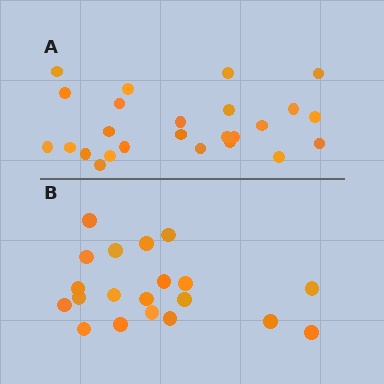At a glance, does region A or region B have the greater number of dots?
Region A (the top region) has more dots.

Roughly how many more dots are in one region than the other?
Region A has about 5 more dots than region B.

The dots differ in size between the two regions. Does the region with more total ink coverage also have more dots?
No. Region B has more total ink coverage because its dots are larger, but region A actually contains more individual dots. Total area can be misleading — the number of items is what matters here.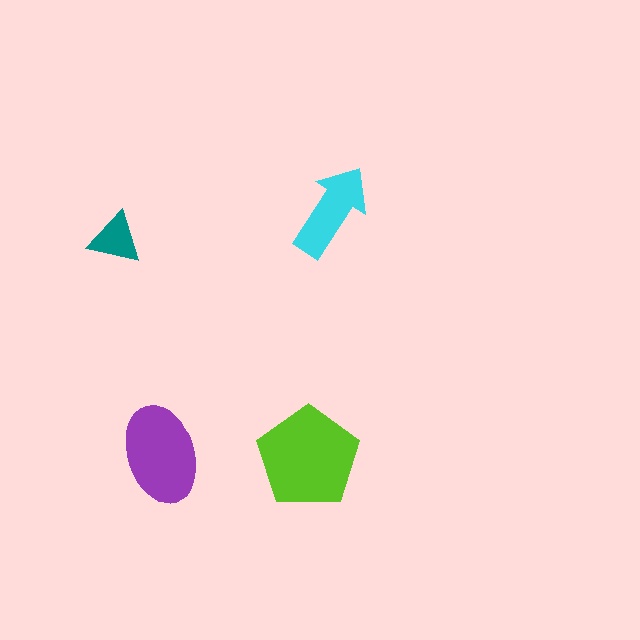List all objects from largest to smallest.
The lime pentagon, the purple ellipse, the cyan arrow, the teal triangle.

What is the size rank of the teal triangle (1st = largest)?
4th.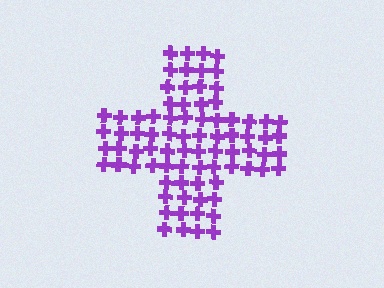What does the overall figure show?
The overall figure shows a cross.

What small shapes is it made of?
It is made of small crosses.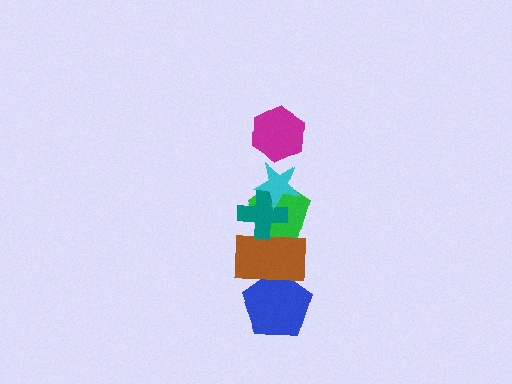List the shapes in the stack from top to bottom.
From top to bottom: the magenta hexagon, the cyan star, the teal cross, the green pentagon, the brown rectangle, the blue pentagon.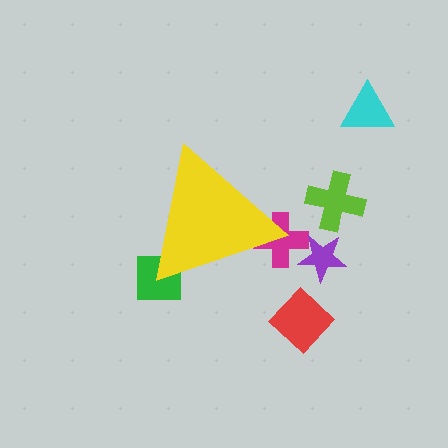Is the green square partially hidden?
Yes, the green square is partially hidden behind the yellow triangle.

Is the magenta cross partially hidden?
Yes, the magenta cross is partially hidden behind the yellow triangle.